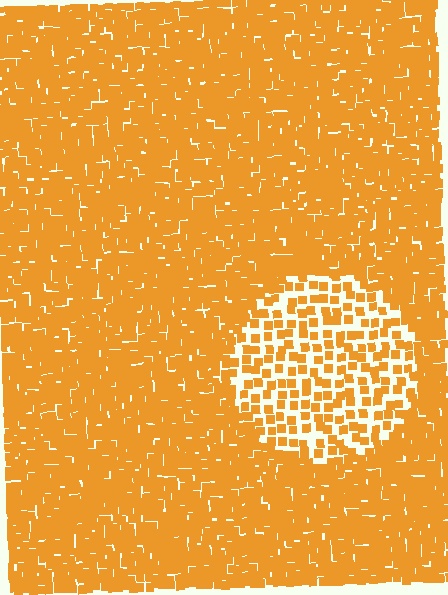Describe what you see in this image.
The image contains small orange elements arranged at two different densities. A circle-shaped region is visible where the elements are less densely packed than the surrounding area.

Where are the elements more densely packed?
The elements are more densely packed outside the circle boundary.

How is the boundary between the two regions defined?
The boundary is defined by a change in element density (approximately 2.5x ratio). All elements are the same color, size, and shape.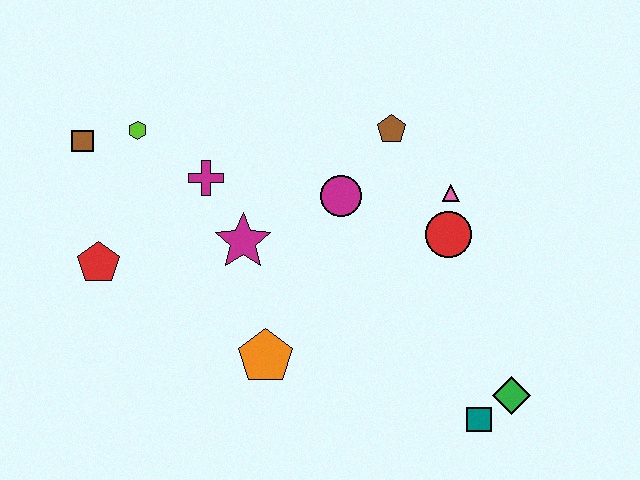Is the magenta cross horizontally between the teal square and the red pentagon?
Yes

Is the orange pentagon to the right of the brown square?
Yes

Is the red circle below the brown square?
Yes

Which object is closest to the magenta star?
The magenta cross is closest to the magenta star.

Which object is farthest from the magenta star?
The green diamond is farthest from the magenta star.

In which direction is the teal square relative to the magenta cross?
The teal square is to the right of the magenta cross.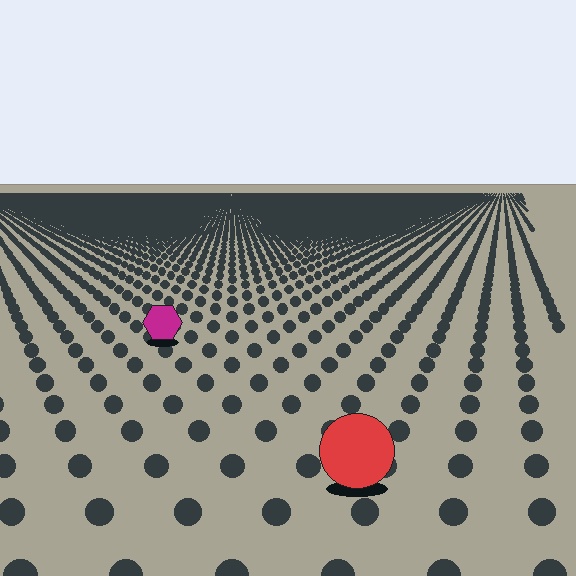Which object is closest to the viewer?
The red circle is closest. The texture marks near it are larger and more spread out.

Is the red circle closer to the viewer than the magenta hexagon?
Yes. The red circle is closer — you can tell from the texture gradient: the ground texture is coarser near it.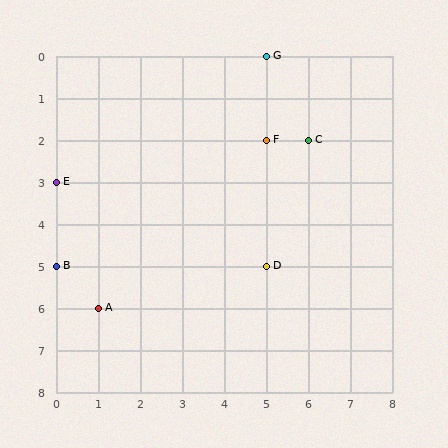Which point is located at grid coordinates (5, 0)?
Point G is at (5, 0).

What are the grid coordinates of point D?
Point D is at grid coordinates (5, 5).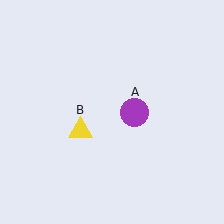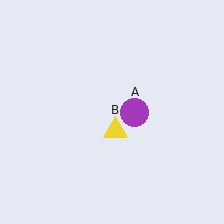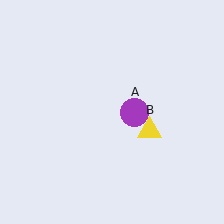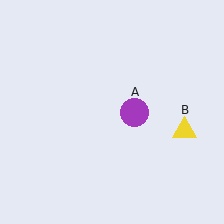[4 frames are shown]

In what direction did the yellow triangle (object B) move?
The yellow triangle (object B) moved right.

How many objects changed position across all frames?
1 object changed position: yellow triangle (object B).